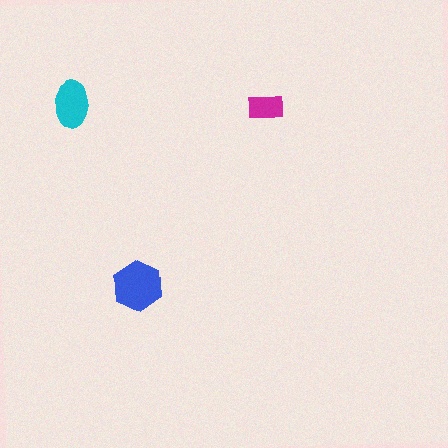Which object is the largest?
The blue hexagon.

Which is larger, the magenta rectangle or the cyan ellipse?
The cyan ellipse.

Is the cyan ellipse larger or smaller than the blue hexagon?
Smaller.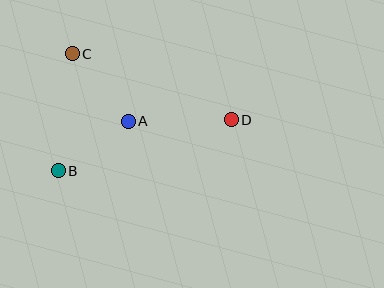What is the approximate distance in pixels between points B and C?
The distance between B and C is approximately 118 pixels.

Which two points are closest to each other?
Points A and B are closest to each other.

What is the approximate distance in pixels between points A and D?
The distance between A and D is approximately 103 pixels.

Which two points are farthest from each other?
Points B and D are farthest from each other.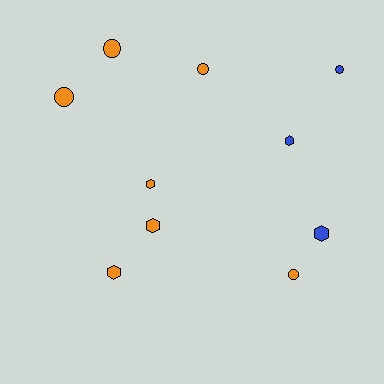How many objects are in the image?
There are 10 objects.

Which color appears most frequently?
Orange, with 7 objects.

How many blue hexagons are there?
There are 2 blue hexagons.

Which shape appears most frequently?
Hexagon, with 5 objects.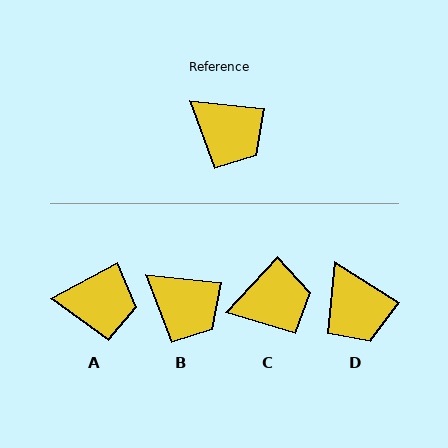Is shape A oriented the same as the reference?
No, it is off by about 34 degrees.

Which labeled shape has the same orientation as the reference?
B.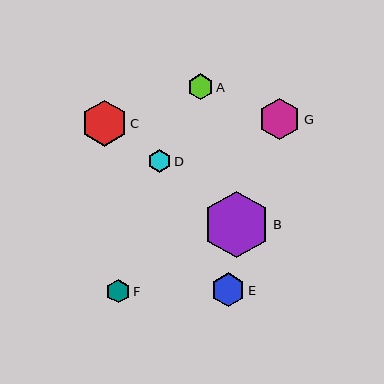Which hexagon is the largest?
Hexagon B is the largest with a size of approximately 66 pixels.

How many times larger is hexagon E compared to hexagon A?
Hexagon E is approximately 1.3 times the size of hexagon A.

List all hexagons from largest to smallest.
From largest to smallest: B, C, G, E, A, F, D.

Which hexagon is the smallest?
Hexagon D is the smallest with a size of approximately 23 pixels.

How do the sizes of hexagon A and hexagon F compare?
Hexagon A and hexagon F are approximately the same size.